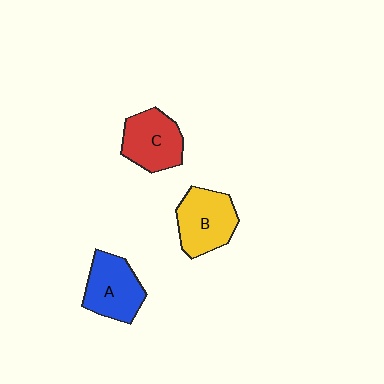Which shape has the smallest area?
Shape C (red).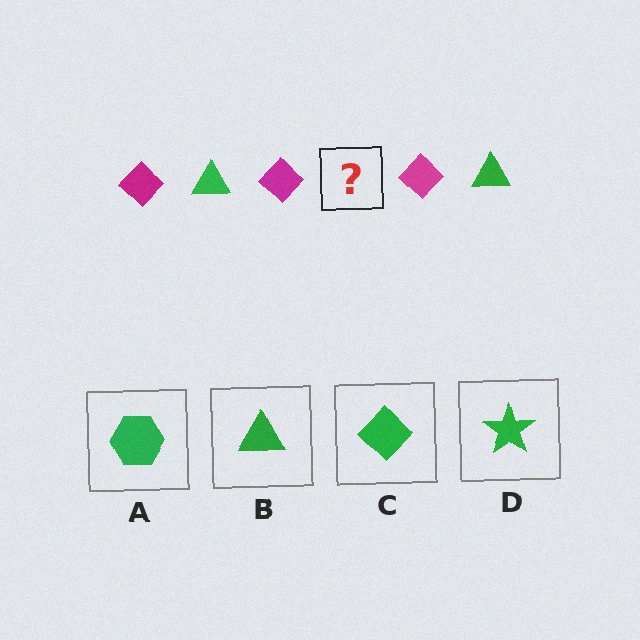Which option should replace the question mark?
Option B.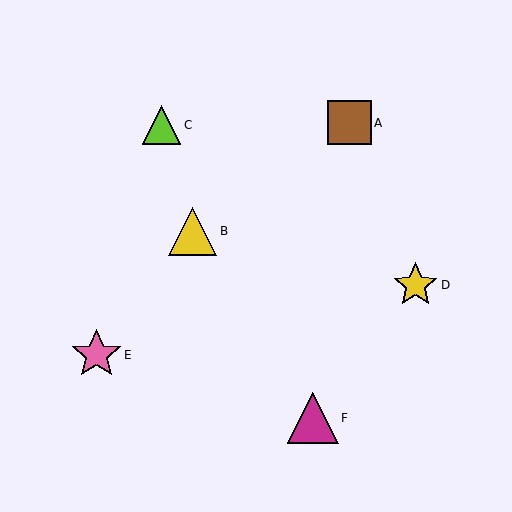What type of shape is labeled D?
Shape D is a yellow star.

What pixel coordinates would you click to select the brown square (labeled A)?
Click at (350, 123) to select the brown square A.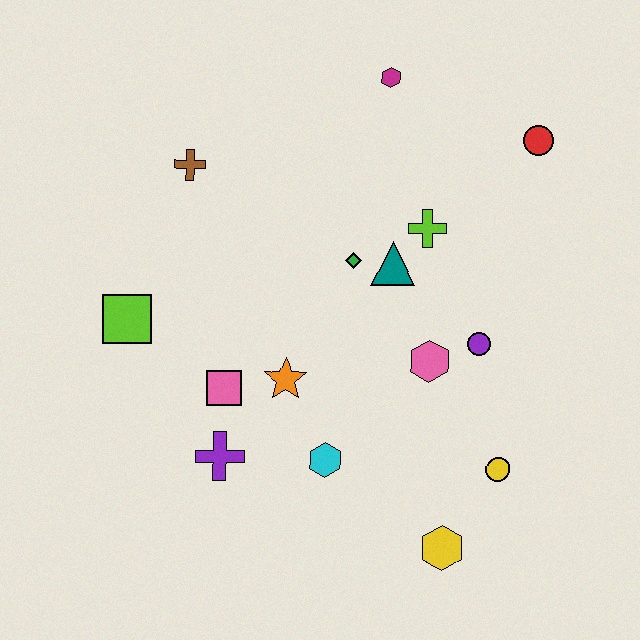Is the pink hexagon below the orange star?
No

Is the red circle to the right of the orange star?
Yes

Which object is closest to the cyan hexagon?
The orange star is closest to the cyan hexagon.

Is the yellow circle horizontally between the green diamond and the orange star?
No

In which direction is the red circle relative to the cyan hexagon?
The red circle is above the cyan hexagon.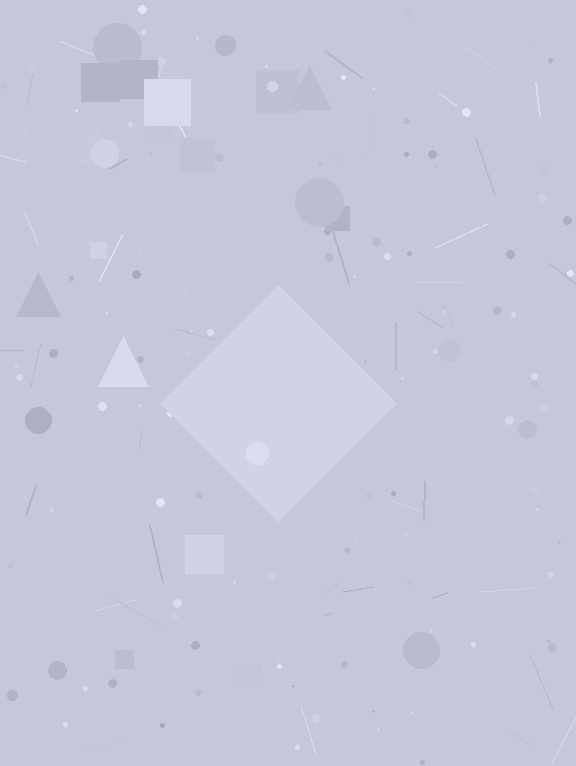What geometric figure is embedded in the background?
A diamond is embedded in the background.